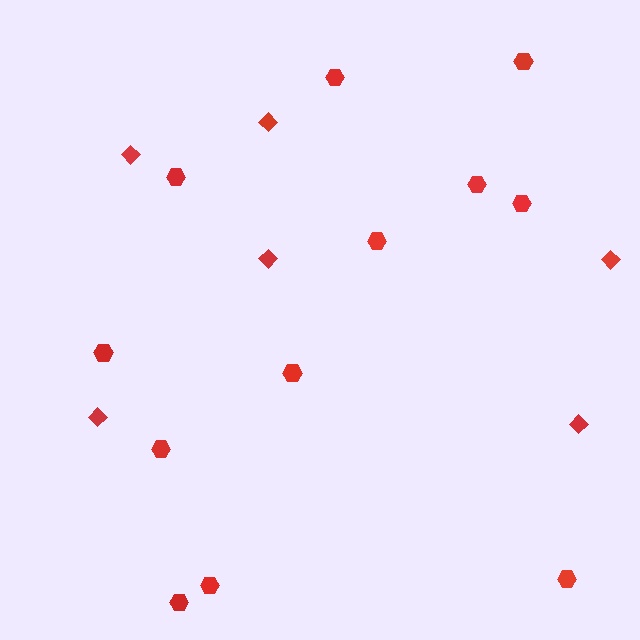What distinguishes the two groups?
There are 2 groups: one group of diamonds (6) and one group of hexagons (12).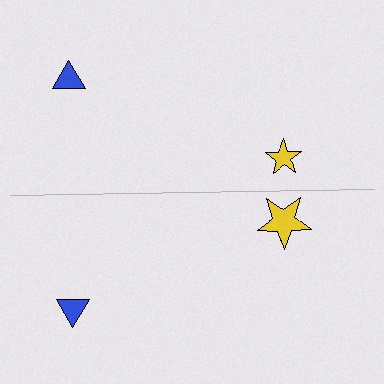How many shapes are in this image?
There are 4 shapes in this image.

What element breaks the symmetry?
The yellow star on the bottom side has a different size than its mirror counterpart.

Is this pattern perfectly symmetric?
No, the pattern is not perfectly symmetric. The yellow star on the bottom side has a different size than its mirror counterpart.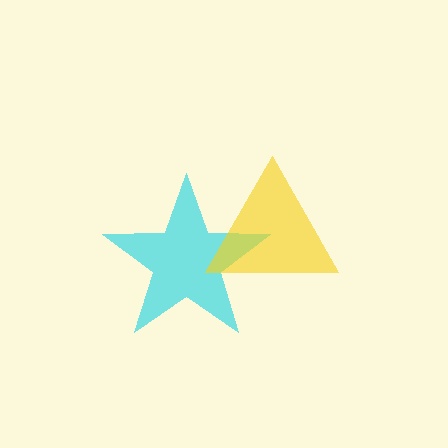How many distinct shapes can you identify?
There are 2 distinct shapes: a cyan star, a yellow triangle.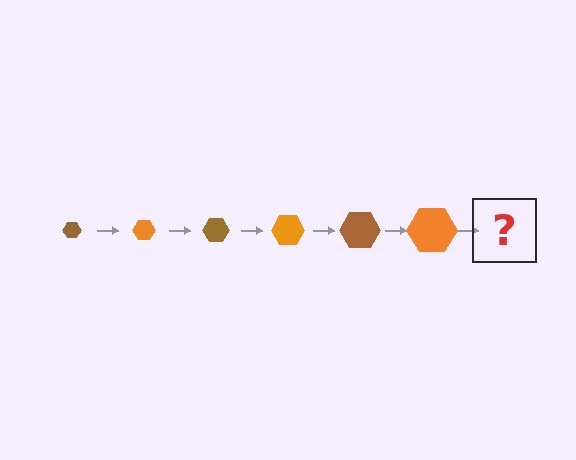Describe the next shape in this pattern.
It should be a brown hexagon, larger than the previous one.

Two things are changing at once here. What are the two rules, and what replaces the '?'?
The two rules are that the hexagon grows larger each step and the color cycles through brown and orange. The '?' should be a brown hexagon, larger than the previous one.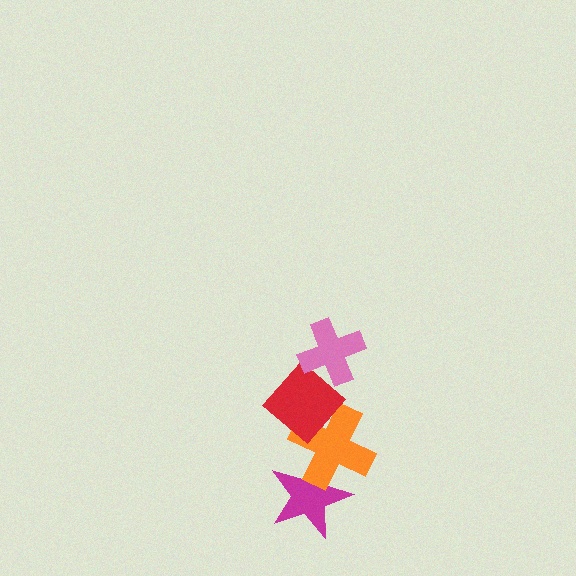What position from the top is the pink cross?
The pink cross is 1st from the top.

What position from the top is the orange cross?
The orange cross is 3rd from the top.